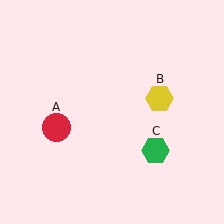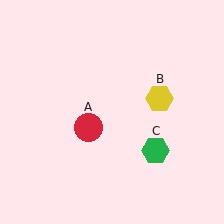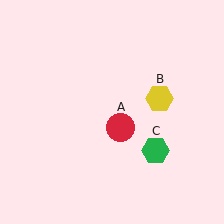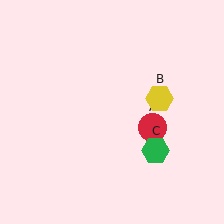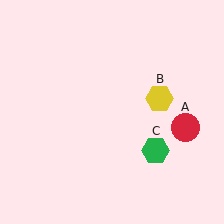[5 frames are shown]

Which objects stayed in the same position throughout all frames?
Yellow hexagon (object B) and green hexagon (object C) remained stationary.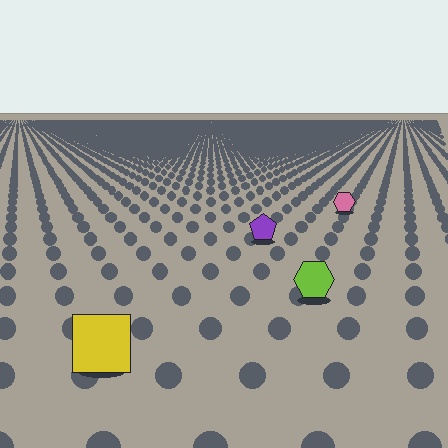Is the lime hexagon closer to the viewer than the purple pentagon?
Yes. The lime hexagon is closer — you can tell from the texture gradient: the ground texture is coarser near it.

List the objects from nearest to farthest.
From nearest to farthest: the yellow square, the lime hexagon, the purple pentagon, the pink hexagon.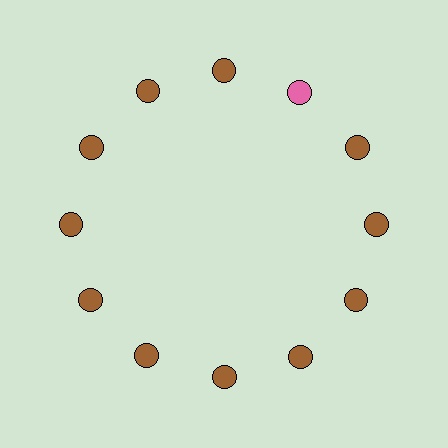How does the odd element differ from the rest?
It has a different color: pink instead of brown.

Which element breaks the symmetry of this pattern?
The pink circle at roughly the 1 o'clock position breaks the symmetry. All other shapes are brown circles.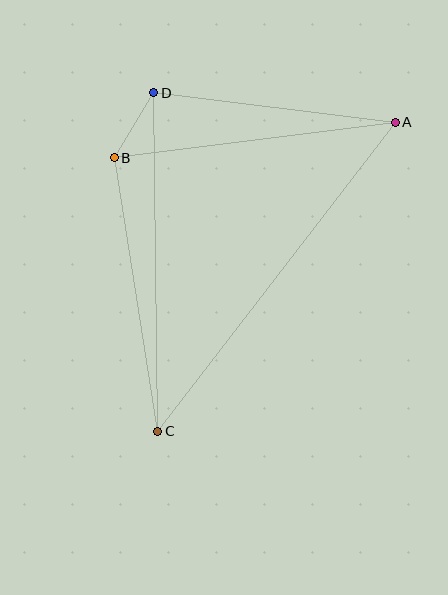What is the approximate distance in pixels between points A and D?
The distance between A and D is approximately 243 pixels.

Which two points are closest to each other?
Points B and D are closest to each other.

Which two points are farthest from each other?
Points A and C are farthest from each other.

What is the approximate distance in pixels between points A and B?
The distance between A and B is approximately 283 pixels.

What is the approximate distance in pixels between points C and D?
The distance between C and D is approximately 338 pixels.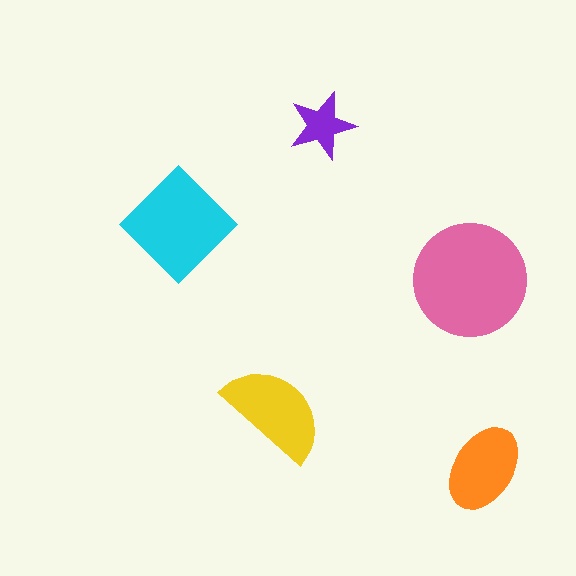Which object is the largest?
The pink circle.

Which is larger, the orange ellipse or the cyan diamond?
The cyan diamond.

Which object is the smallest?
The purple star.